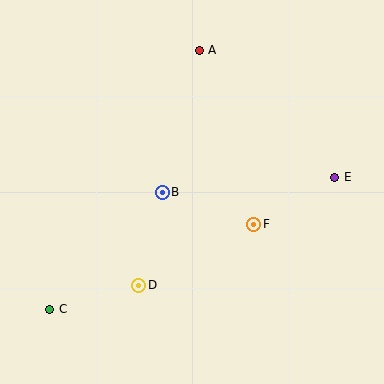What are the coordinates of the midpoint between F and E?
The midpoint between F and E is at (294, 201).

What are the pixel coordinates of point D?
Point D is at (139, 285).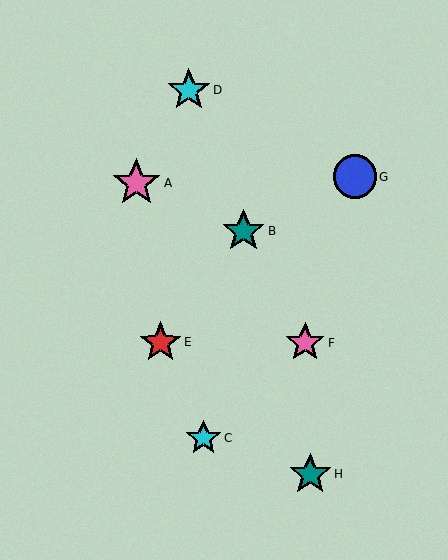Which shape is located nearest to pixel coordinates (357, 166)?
The blue circle (labeled G) at (355, 177) is nearest to that location.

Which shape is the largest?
The pink star (labeled A) is the largest.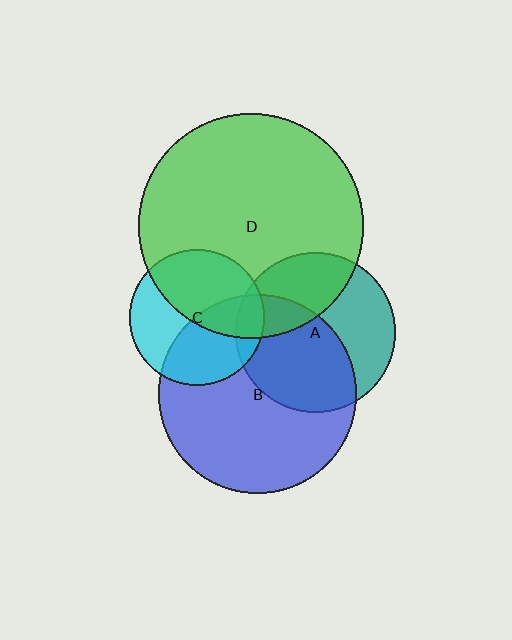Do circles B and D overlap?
Yes.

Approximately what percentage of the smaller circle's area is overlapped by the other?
Approximately 10%.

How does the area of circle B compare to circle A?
Approximately 1.5 times.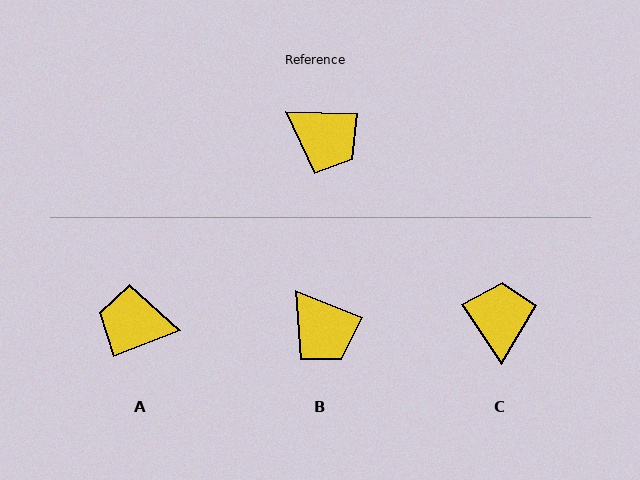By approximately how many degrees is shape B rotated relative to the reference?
Approximately 21 degrees clockwise.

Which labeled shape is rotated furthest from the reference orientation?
A, about 157 degrees away.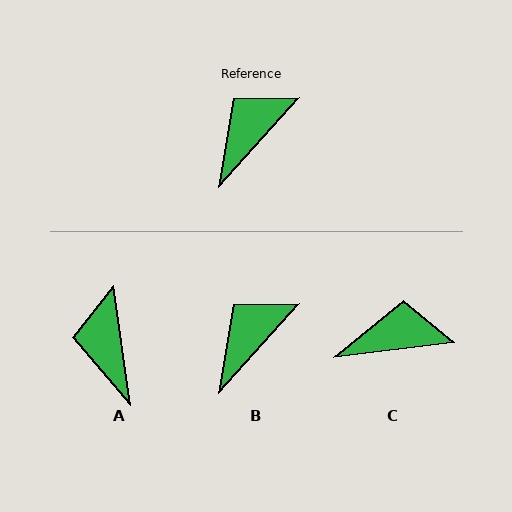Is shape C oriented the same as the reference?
No, it is off by about 41 degrees.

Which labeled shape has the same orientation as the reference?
B.